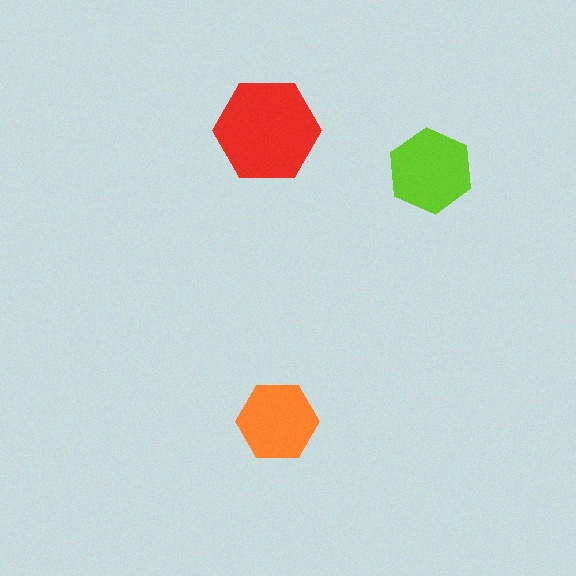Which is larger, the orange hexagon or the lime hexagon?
The lime one.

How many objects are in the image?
There are 3 objects in the image.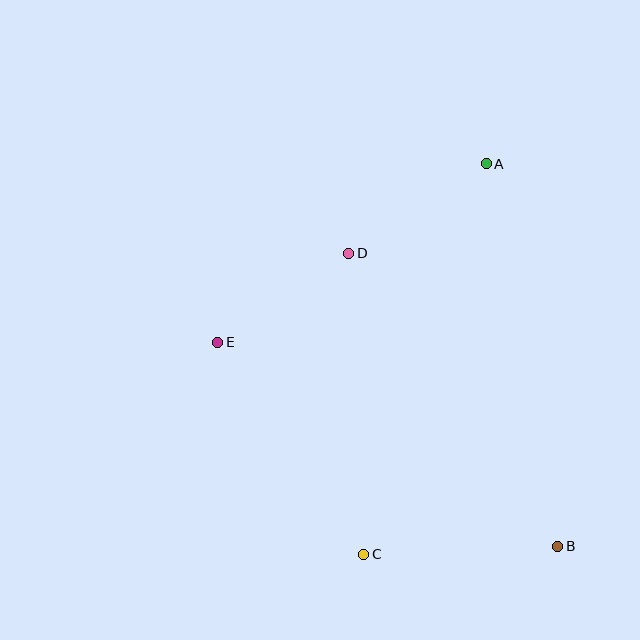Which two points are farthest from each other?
Points A and C are farthest from each other.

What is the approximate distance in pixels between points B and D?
The distance between B and D is approximately 360 pixels.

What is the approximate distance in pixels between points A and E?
The distance between A and E is approximately 322 pixels.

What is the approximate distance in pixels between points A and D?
The distance between A and D is approximately 164 pixels.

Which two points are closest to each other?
Points D and E are closest to each other.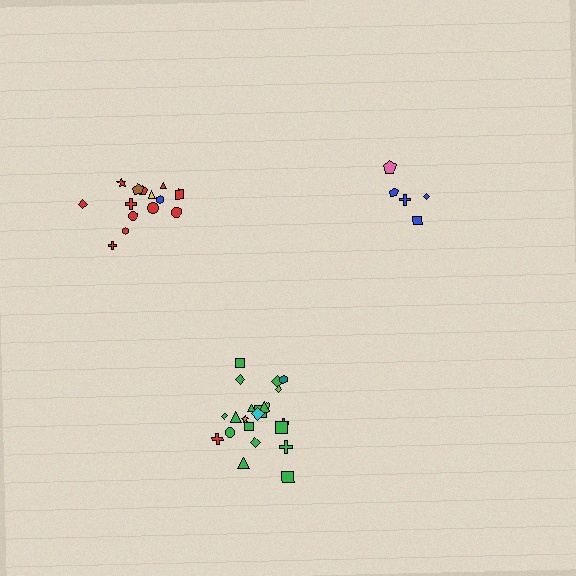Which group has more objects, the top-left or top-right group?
The top-left group.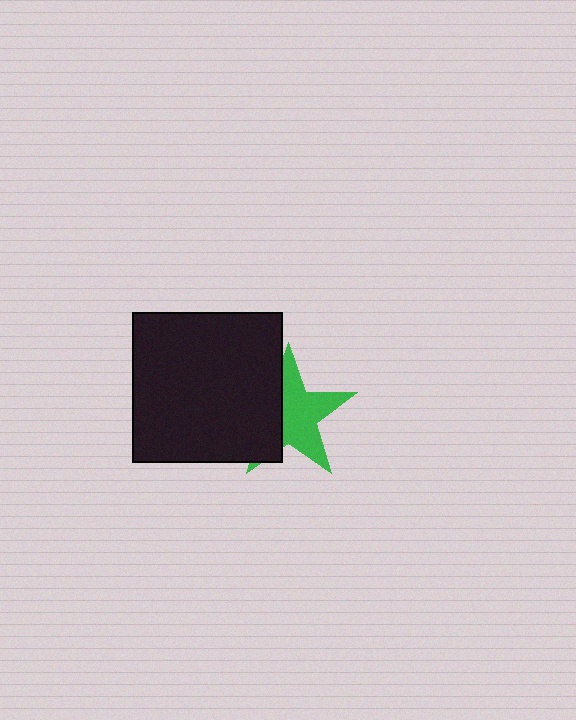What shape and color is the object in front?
The object in front is a black square.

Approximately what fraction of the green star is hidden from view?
Roughly 41% of the green star is hidden behind the black square.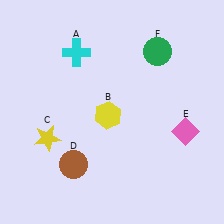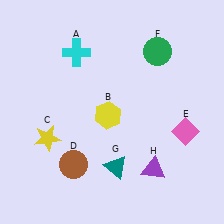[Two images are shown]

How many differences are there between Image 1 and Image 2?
There are 2 differences between the two images.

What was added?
A teal triangle (G), a purple triangle (H) were added in Image 2.